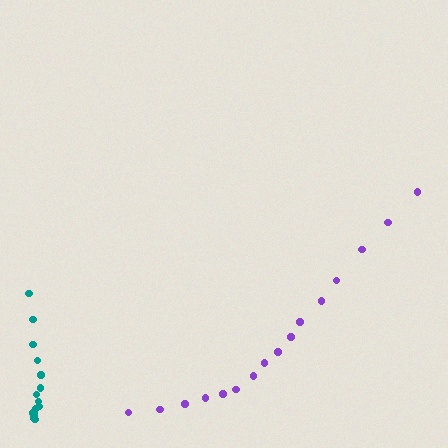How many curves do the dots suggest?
There are 2 distinct paths.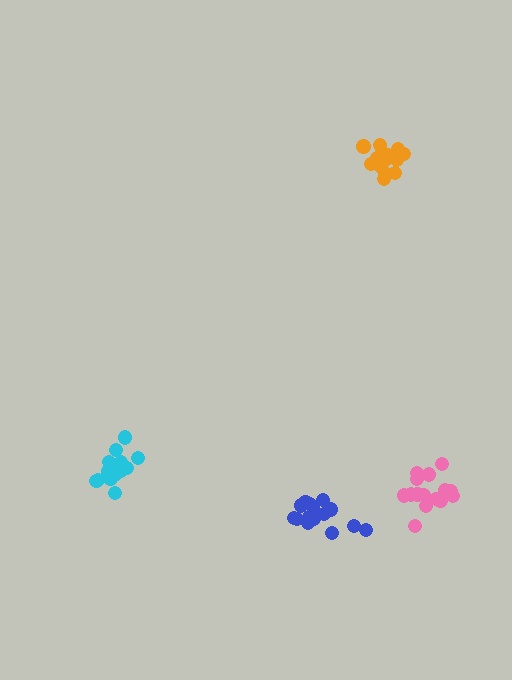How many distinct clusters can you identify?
There are 4 distinct clusters.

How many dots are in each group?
Group 1: 14 dots, Group 2: 16 dots, Group 3: 16 dots, Group 4: 15 dots (61 total).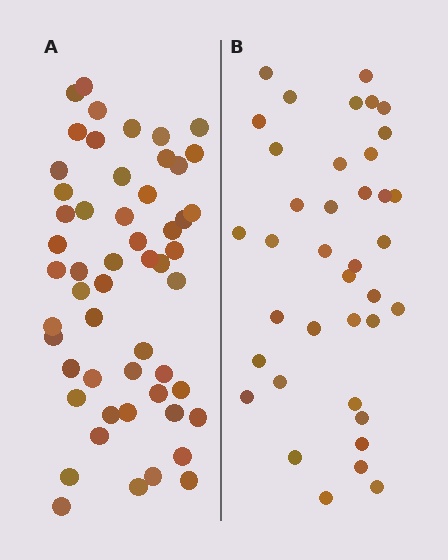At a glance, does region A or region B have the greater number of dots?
Region A (the left region) has more dots.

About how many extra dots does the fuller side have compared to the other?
Region A has approximately 15 more dots than region B.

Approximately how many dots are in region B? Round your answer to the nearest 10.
About 40 dots. (The exact count is 38, which rounds to 40.)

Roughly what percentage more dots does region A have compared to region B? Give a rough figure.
About 40% more.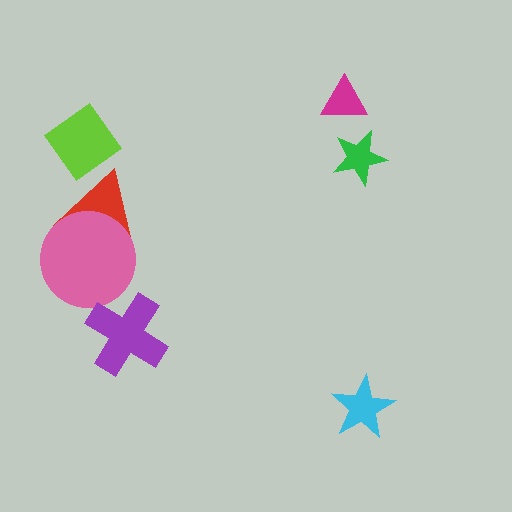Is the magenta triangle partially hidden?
No, no other shape covers it.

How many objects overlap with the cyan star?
0 objects overlap with the cyan star.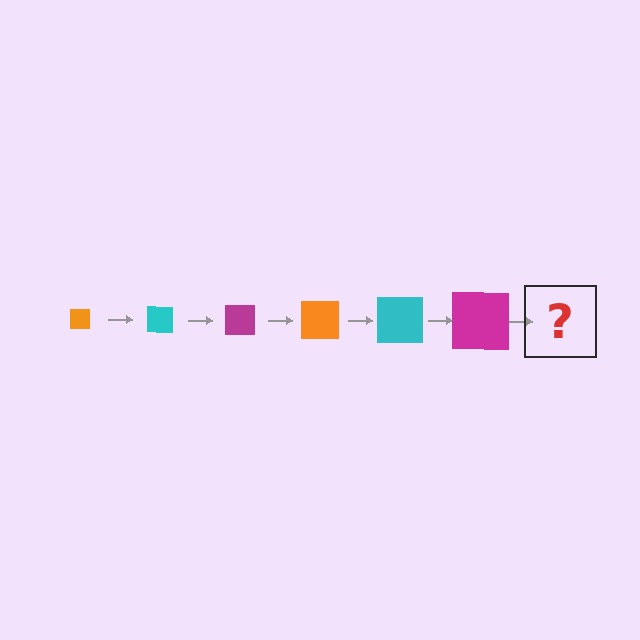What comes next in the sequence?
The next element should be an orange square, larger than the previous one.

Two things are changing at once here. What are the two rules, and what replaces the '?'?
The two rules are that the square grows larger each step and the color cycles through orange, cyan, and magenta. The '?' should be an orange square, larger than the previous one.